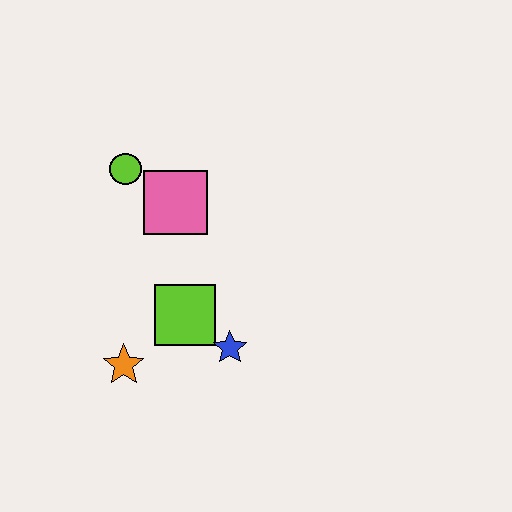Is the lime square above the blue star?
Yes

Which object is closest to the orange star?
The lime square is closest to the orange star.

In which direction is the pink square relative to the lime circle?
The pink square is to the right of the lime circle.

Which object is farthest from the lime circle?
The blue star is farthest from the lime circle.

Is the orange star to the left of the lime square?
Yes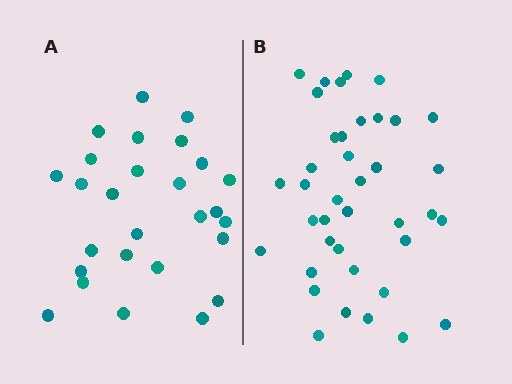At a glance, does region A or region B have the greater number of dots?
Region B (the right region) has more dots.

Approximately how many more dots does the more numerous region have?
Region B has roughly 12 or so more dots than region A.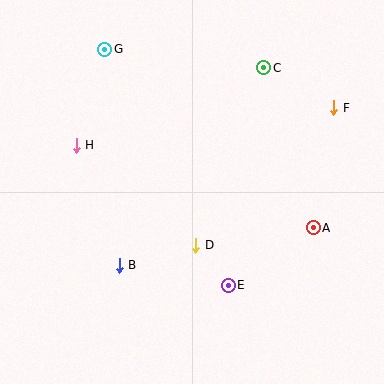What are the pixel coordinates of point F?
Point F is at (334, 108).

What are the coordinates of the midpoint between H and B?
The midpoint between H and B is at (98, 205).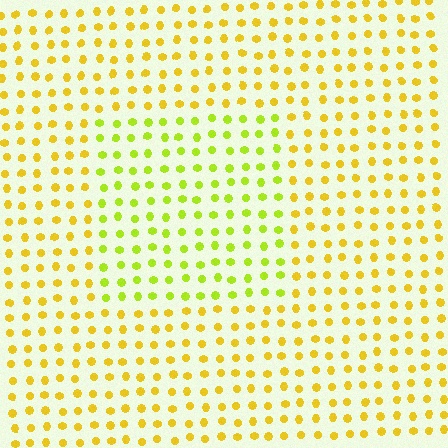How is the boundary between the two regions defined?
The boundary is defined purely by a slight shift in hue (about 30 degrees). Spacing, size, and orientation are identical on both sides.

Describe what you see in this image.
The image is filled with small yellow elements in a uniform arrangement. A rectangle-shaped region is visible where the elements are tinted to a slightly different hue, forming a subtle color boundary.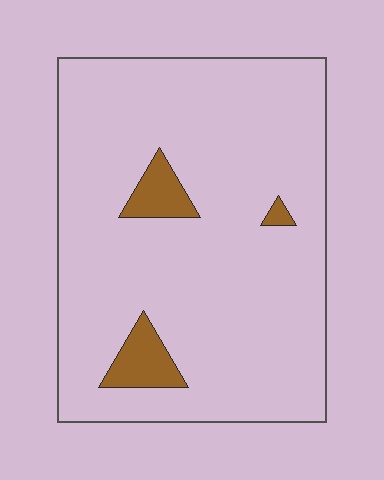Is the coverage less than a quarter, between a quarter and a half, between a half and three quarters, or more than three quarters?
Less than a quarter.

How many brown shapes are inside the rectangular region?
3.